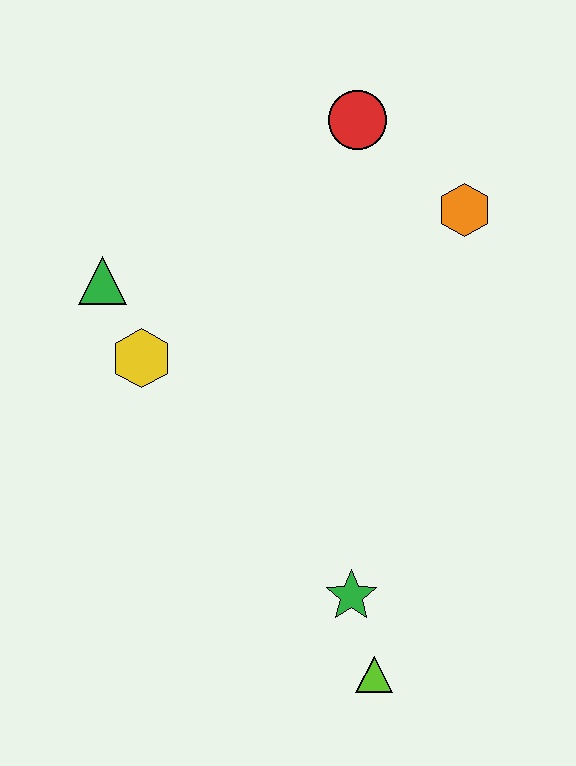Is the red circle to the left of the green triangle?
No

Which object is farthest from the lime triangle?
The red circle is farthest from the lime triangle.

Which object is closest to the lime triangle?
The green star is closest to the lime triangle.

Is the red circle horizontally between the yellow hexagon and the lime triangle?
Yes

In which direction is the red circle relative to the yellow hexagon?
The red circle is above the yellow hexagon.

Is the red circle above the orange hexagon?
Yes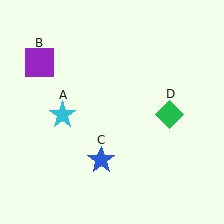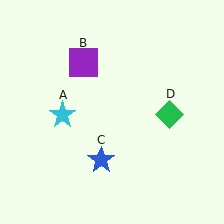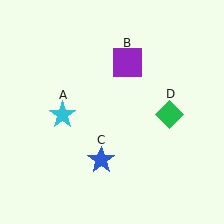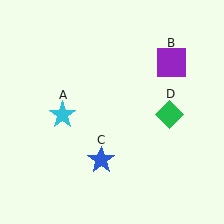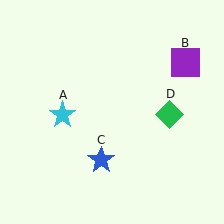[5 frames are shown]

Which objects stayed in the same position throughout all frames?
Cyan star (object A) and blue star (object C) and green diamond (object D) remained stationary.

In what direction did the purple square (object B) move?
The purple square (object B) moved right.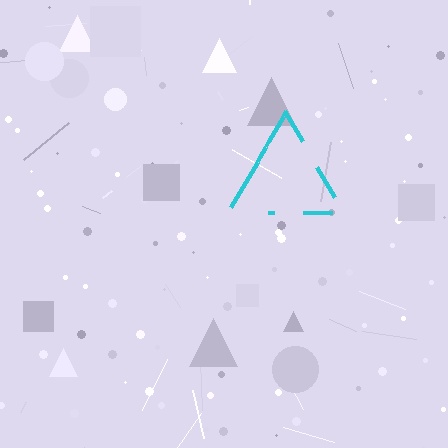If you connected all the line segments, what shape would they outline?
They would outline a triangle.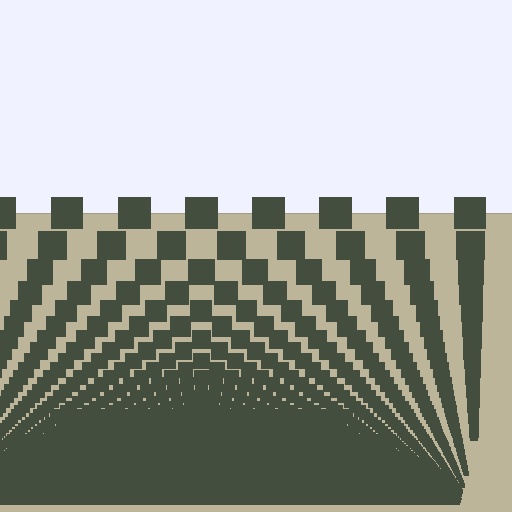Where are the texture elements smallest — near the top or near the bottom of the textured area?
Near the bottom.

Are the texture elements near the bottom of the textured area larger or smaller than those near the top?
Smaller. The gradient is inverted — elements near the bottom are smaller and denser.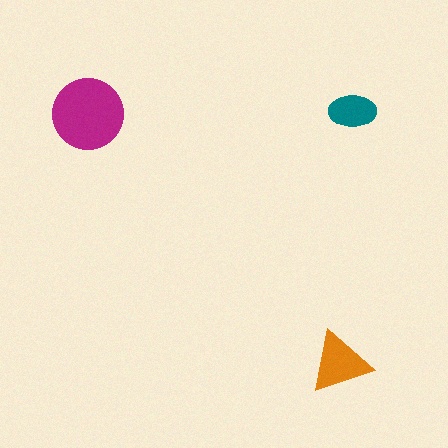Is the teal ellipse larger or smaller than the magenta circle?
Smaller.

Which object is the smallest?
The teal ellipse.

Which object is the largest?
The magenta circle.